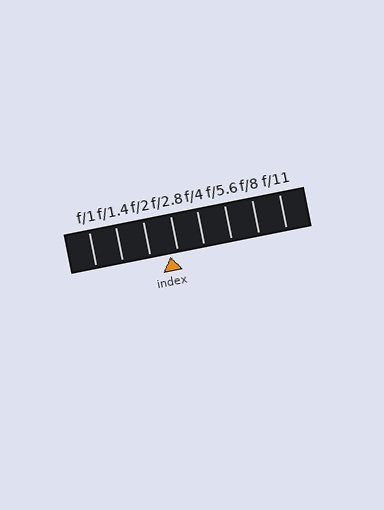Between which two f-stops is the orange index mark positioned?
The index mark is between f/2 and f/2.8.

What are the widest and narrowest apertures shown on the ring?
The widest aperture shown is f/1 and the narrowest is f/11.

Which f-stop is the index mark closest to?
The index mark is closest to f/2.8.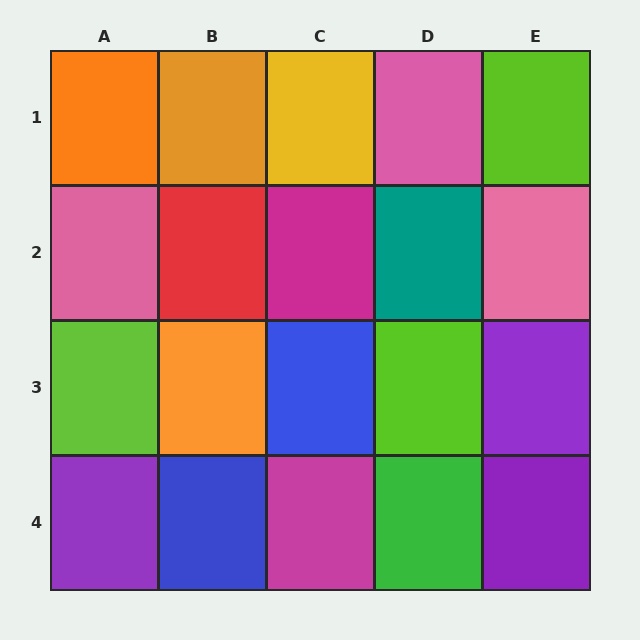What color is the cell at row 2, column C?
Magenta.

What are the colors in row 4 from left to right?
Purple, blue, magenta, green, purple.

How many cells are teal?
1 cell is teal.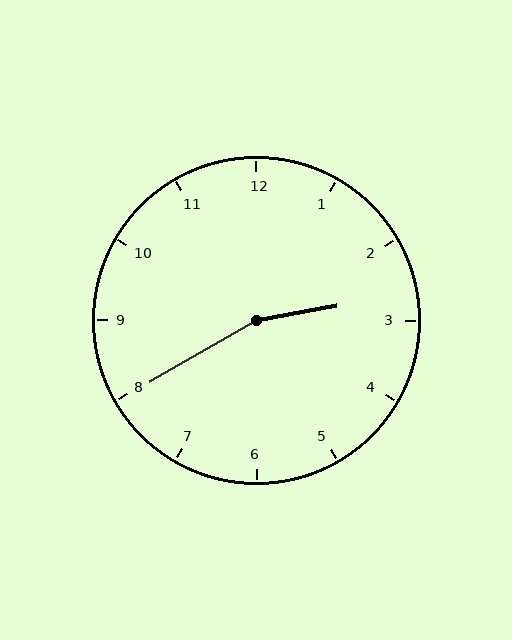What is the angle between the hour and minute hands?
Approximately 160 degrees.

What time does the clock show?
2:40.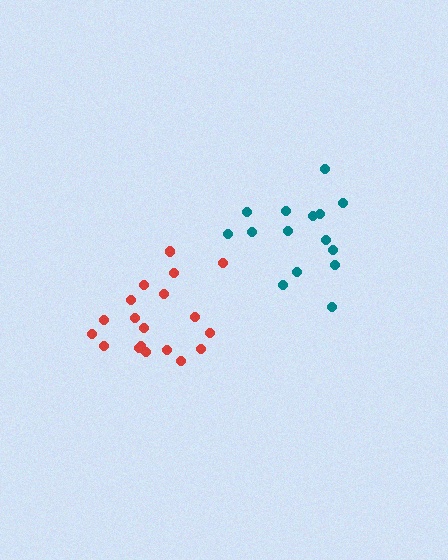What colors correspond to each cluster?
The clusters are colored: red, teal.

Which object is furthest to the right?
The teal cluster is rightmost.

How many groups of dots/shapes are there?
There are 2 groups.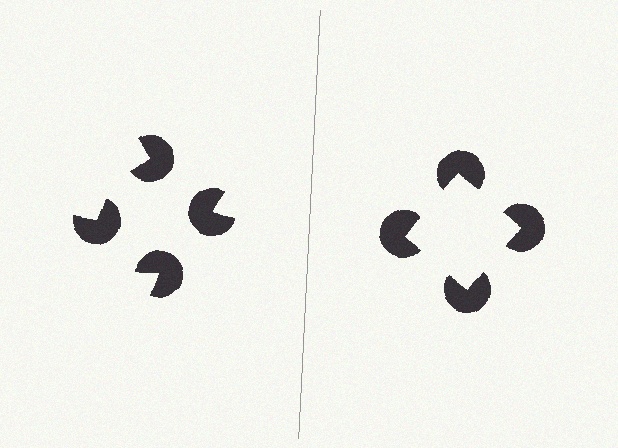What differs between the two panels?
The pac-man discs are positioned identically on both sides; only the wedge orientations differ. On the right they align to a square; on the left they are misaligned.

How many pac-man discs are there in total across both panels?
8 — 4 on each side.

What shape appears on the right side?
An illusory square.